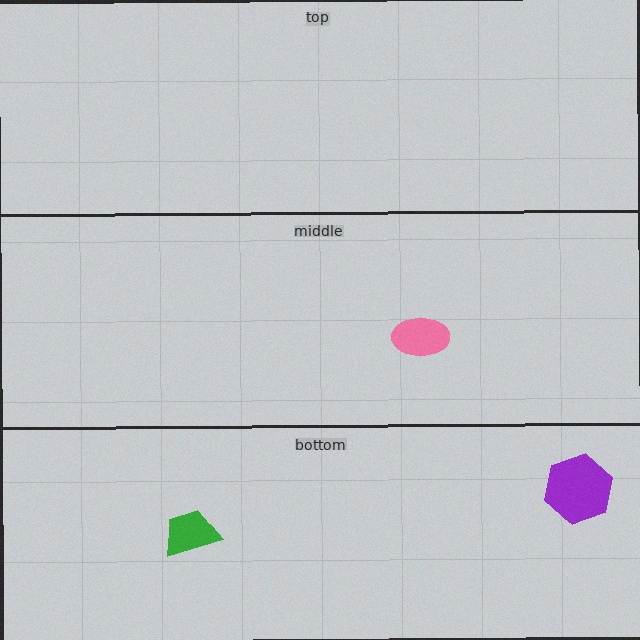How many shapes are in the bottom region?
2.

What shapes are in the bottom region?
The purple hexagon, the green trapezoid.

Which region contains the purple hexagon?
The bottom region.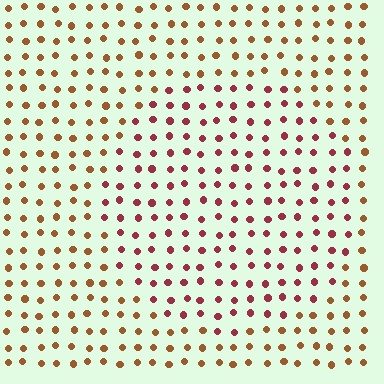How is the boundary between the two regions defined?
The boundary is defined purely by a slight shift in hue (about 40 degrees). Spacing, size, and orientation are identical on both sides.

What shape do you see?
I see a circle.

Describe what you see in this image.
The image is filled with small brown elements in a uniform arrangement. A circle-shaped region is visible where the elements are tinted to a slightly different hue, forming a subtle color boundary.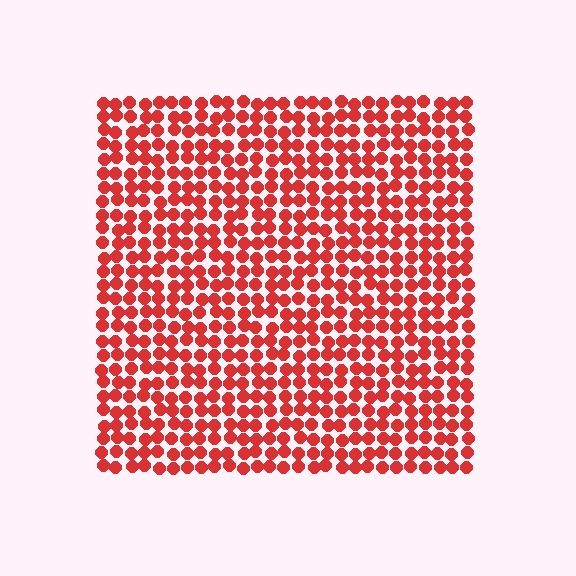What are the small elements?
The small elements are circles.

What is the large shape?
The large shape is a square.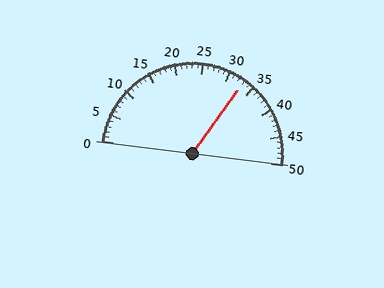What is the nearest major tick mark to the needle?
The nearest major tick mark is 35.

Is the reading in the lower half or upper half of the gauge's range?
The reading is in the upper half of the range (0 to 50).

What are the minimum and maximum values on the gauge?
The gauge ranges from 0 to 50.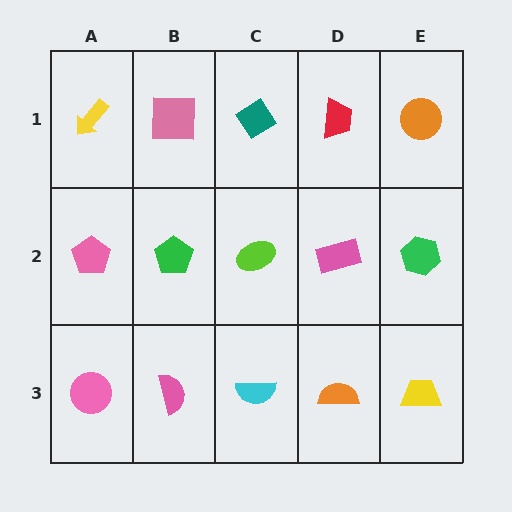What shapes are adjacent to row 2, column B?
A pink square (row 1, column B), a pink semicircle (row 3, column B), a pink pentagon (row 2, column A), a lime ellipse (row 2, column C).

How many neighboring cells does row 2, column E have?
3.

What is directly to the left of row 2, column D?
A lime ellipse.